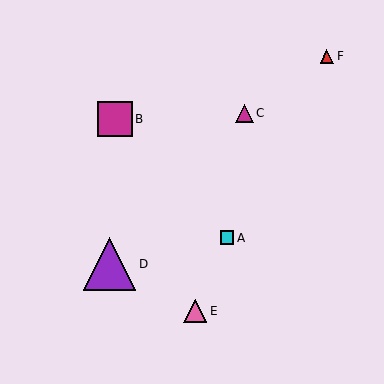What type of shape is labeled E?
Shape E is a pink triangle.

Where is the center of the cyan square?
The center of the cyan square is at (227, 238).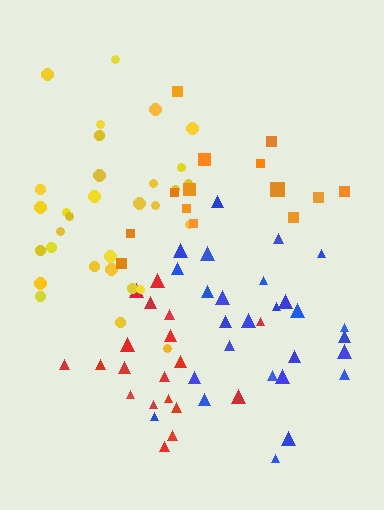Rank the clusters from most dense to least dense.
red, yellow, blue, orange.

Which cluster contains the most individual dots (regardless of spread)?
Yellow (34).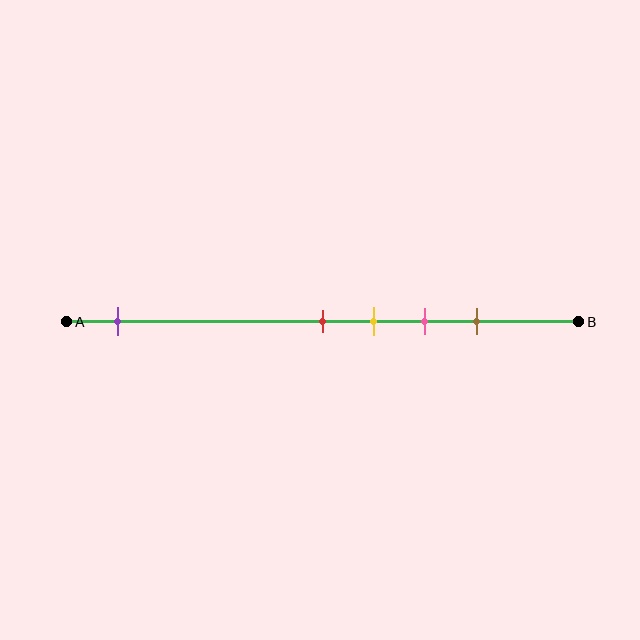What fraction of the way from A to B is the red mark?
The red mark is approximately 50% (0.5) of the way from A to B.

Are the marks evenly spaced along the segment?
No, the marks are not evenly spaced.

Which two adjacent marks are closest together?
The red and yellow marks are the closest adjacent pair.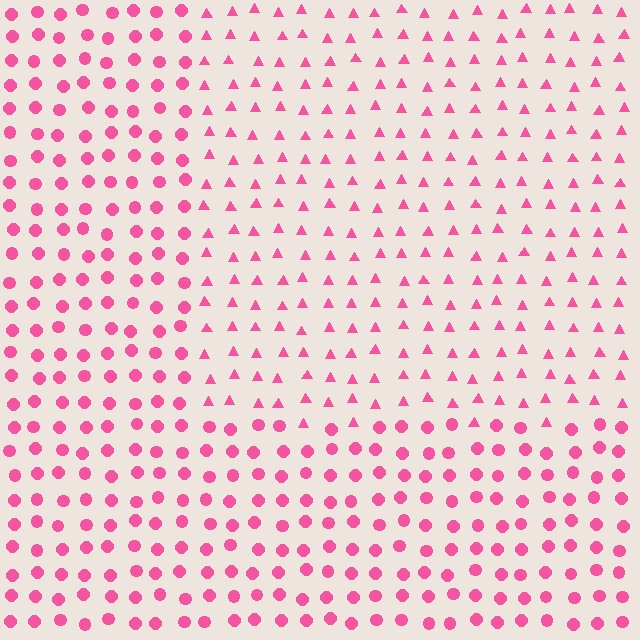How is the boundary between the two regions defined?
The boundary is defined by a change in element shape: triangles inside vs. circles outside. All elements share the same color and spacing.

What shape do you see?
I see a rectangle.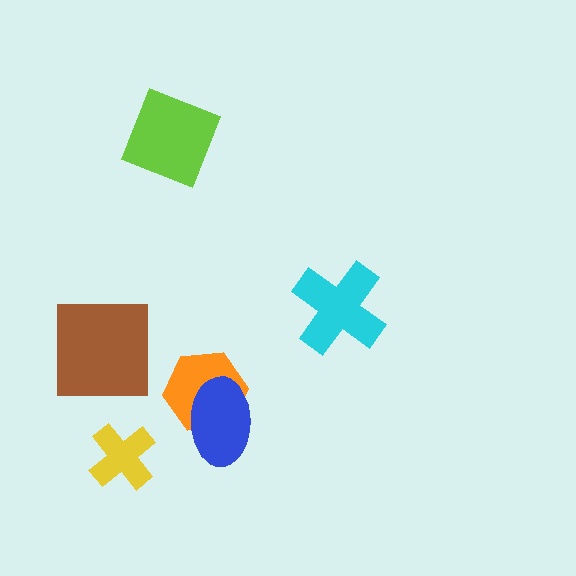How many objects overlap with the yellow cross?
0 objects overlap with the yellow cross.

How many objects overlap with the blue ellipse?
1 object overlaps with the blue ellipse.